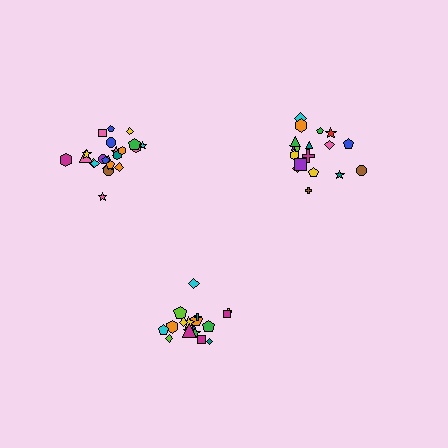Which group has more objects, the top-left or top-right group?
The top-left group.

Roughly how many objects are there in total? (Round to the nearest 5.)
Roughly 60 objects in total.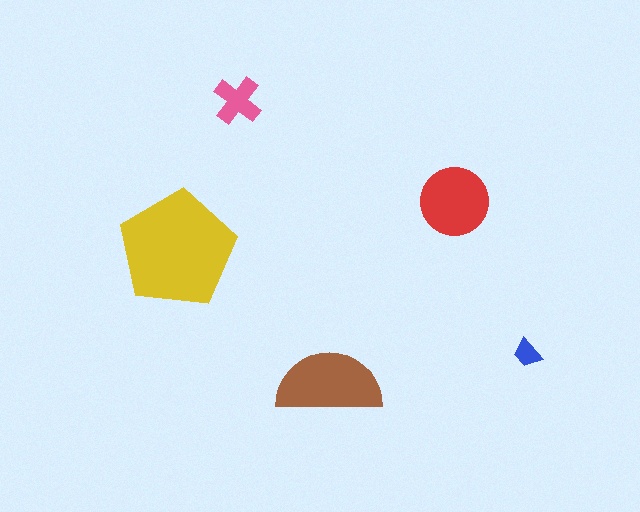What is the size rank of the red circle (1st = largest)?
3rd.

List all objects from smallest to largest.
The blue trapezoid, the pink cross, the red circle, the brown semicircle, the yellow pentagon.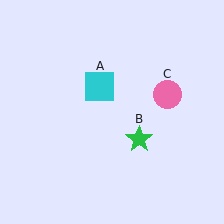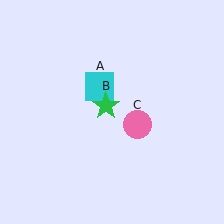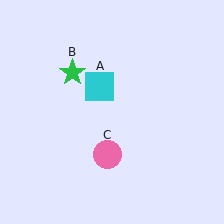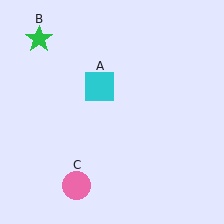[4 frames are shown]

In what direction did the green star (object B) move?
The green star (object B) moved up and to the left.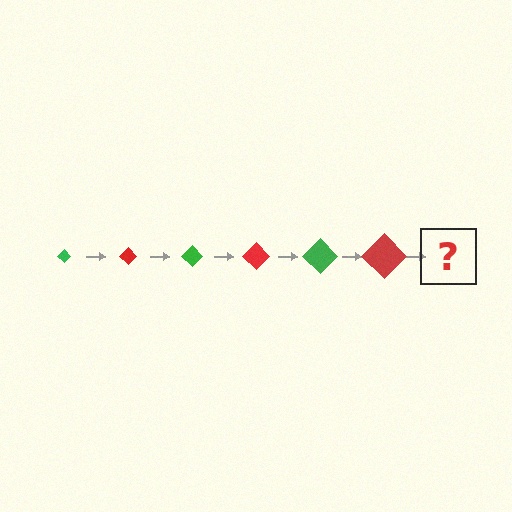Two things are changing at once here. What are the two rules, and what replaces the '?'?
The two rules are that the diamond grows larger each step and the color cycles through green and red. The '?' should be a green diamond, larger than the previous one.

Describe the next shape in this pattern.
It should be a green diamond, larger than the previous one.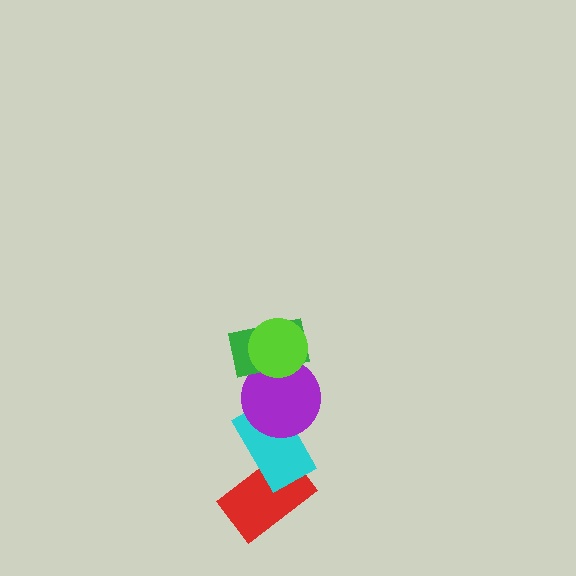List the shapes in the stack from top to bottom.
From top to bottom: the lime circle, the green rectangle, the purple circle, the cyan rectangle, the red rectangle.